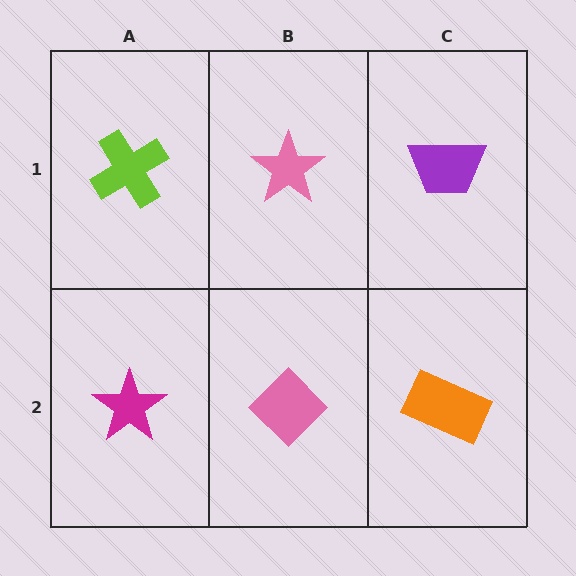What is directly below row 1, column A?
A magenta star.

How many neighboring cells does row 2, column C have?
2.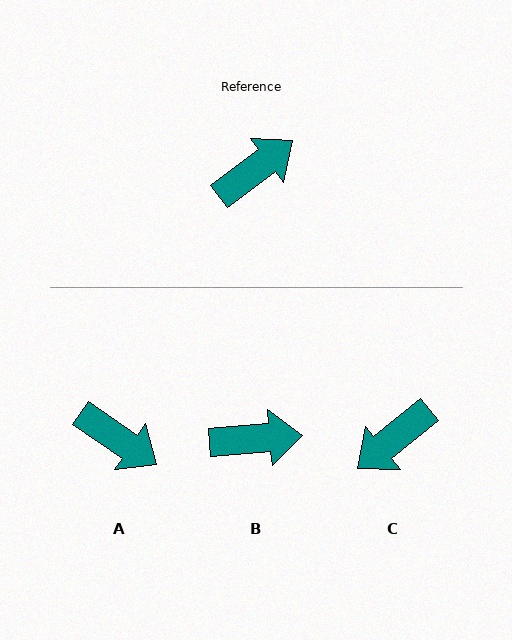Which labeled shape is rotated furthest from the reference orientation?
C, about 178 degrees away.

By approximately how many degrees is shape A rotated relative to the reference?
Approximately 71 degrees clockwise.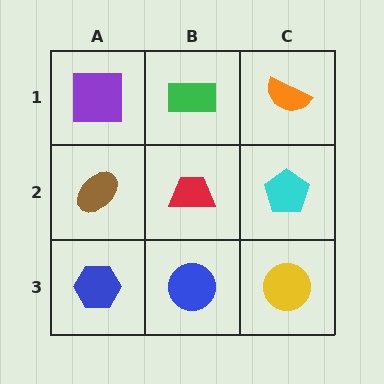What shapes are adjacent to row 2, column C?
An orange semicircle (row 1, column C), a yellow circle (row 3, column C), a red trapezoid (row 2, column B).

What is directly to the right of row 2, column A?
A red trapezoid.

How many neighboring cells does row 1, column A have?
2.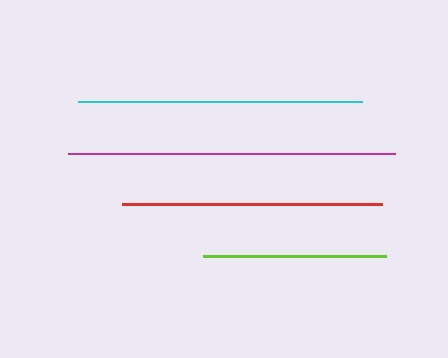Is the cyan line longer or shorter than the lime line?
The cyan line is longer than the lime line.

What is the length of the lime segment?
The lime segment is approximately 183 pixels long.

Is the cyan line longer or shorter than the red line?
The cyan line is longer than the red line.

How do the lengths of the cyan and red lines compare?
The cyan and red lines are approximately the same length.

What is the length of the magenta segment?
The magenta segment is approximately 327 pixels long.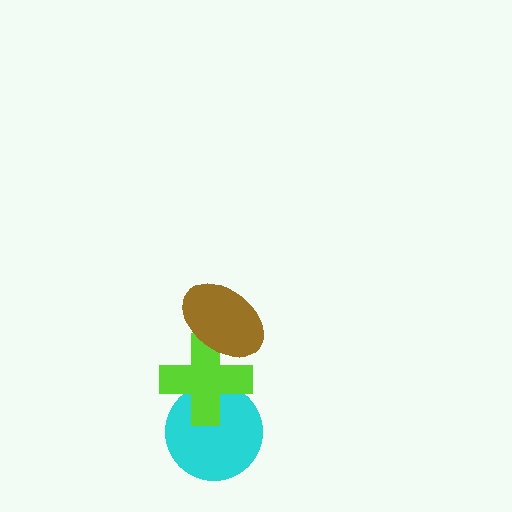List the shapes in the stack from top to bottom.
From top to bottom: the brown ellipse, the lime cross, the cyan circle.